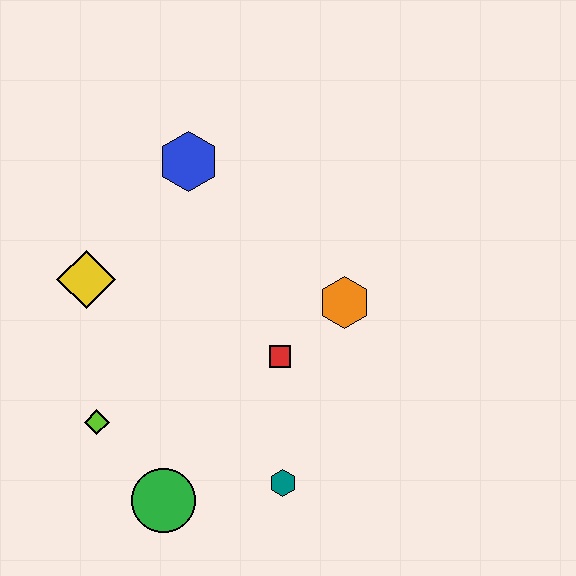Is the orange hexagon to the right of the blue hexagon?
Yes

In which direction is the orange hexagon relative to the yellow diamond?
The orange hexagon is to the right of the yellow diamond.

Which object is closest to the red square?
The orange hexagon is closest to the red square.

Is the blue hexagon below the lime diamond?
No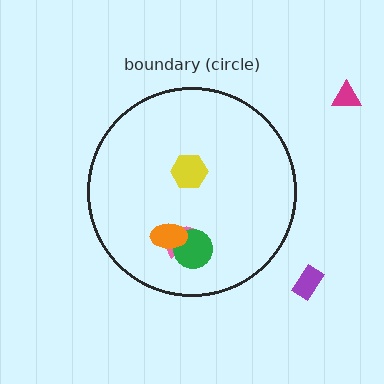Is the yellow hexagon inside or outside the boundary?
Inside.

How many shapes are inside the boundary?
4 inside, 2 outside.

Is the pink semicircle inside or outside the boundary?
Inside.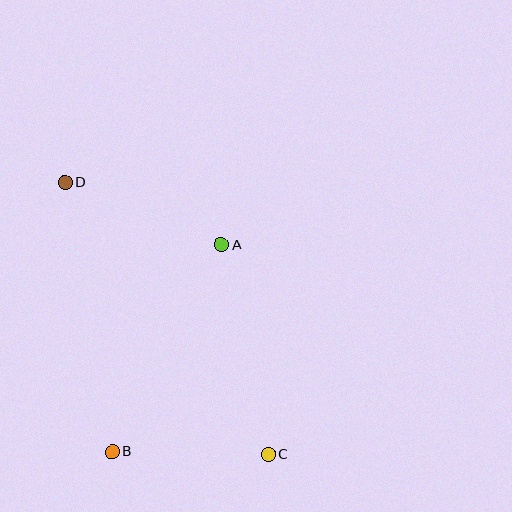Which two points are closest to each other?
Points B and C are closest to each other.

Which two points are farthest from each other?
Points C and D are farthest from each other.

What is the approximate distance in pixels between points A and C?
The distance between A and C is approximately 215 pixels.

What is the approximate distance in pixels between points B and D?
The distance between B and D is approximately 273 pixels.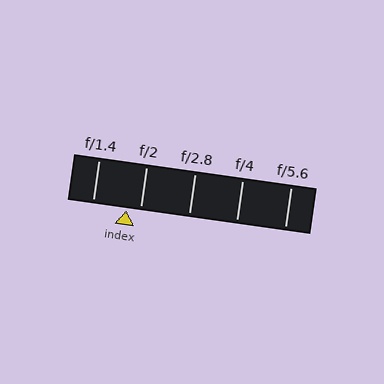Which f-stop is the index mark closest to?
The index mark is closest to f/2.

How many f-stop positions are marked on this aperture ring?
There are 5 f-stop positions marked.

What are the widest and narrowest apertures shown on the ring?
The widest aperture shown is f/1.4 and the narrowest is f/5.6.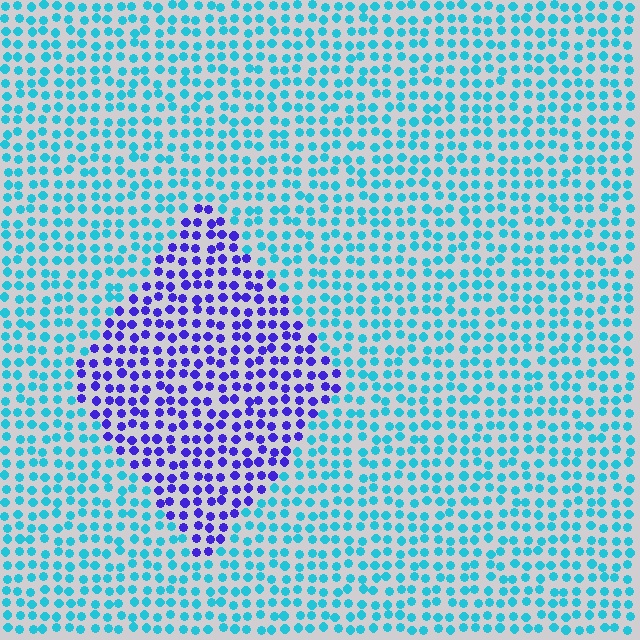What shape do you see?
I see a diamond.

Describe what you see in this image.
The image is filled with small cyan elements in a uniform arrangement. A diamond-shaped region is visible where the elements are tinted to a slightly different hue, forming a subtle color boundary.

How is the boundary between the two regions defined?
The boundary is defined purely by a slight shift in hue (about 64 degrees). Spacing, size, and orientation are identical on both sides.